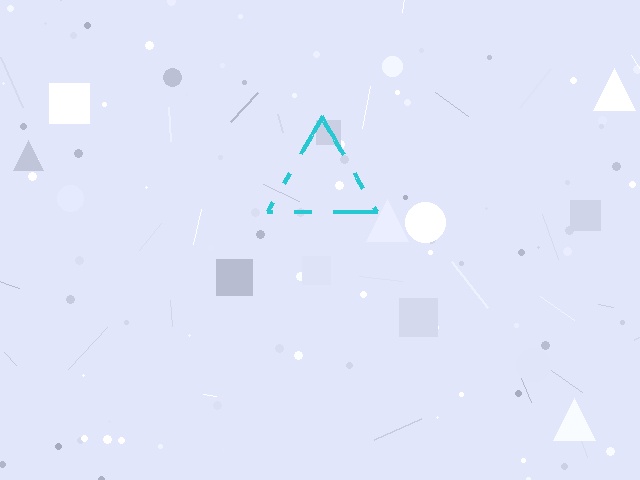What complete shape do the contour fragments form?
The contour fragments form a triangle.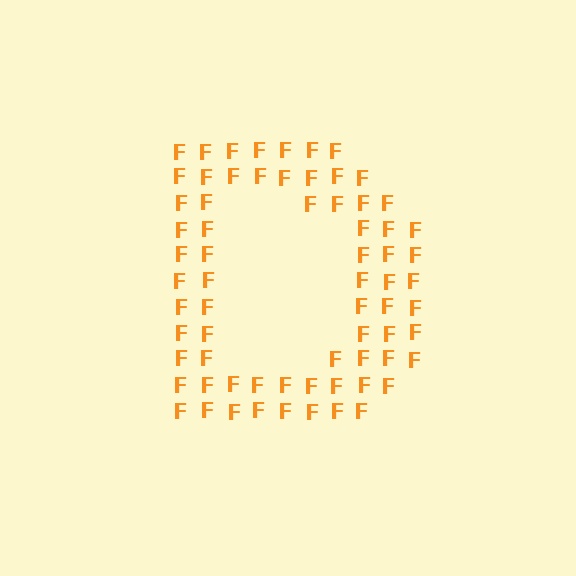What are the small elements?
The small elements are letter F's.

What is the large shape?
The large shape is the letter D.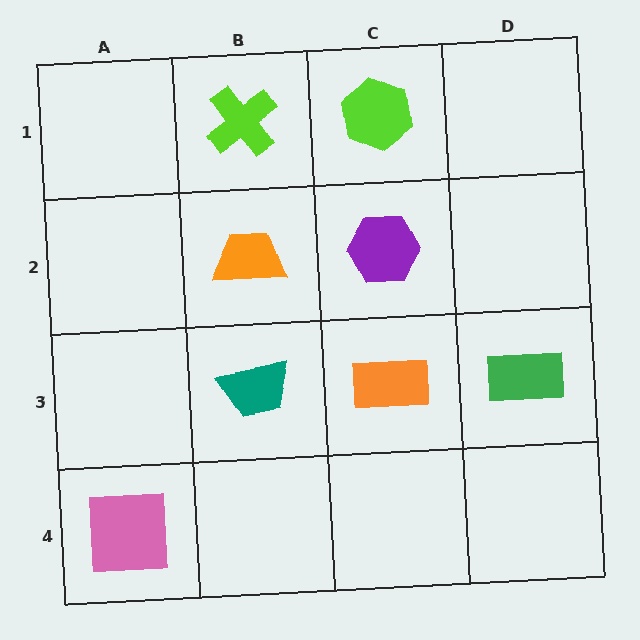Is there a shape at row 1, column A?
No, that cell is empty.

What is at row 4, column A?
A pink square.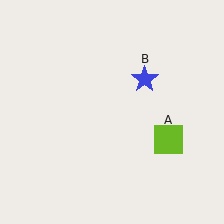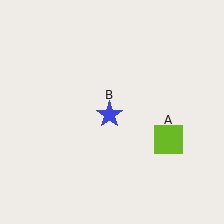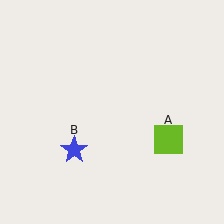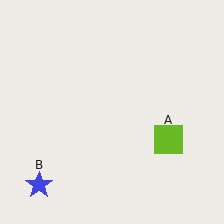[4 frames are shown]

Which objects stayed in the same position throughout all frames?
Lime square (object A) remained stationary.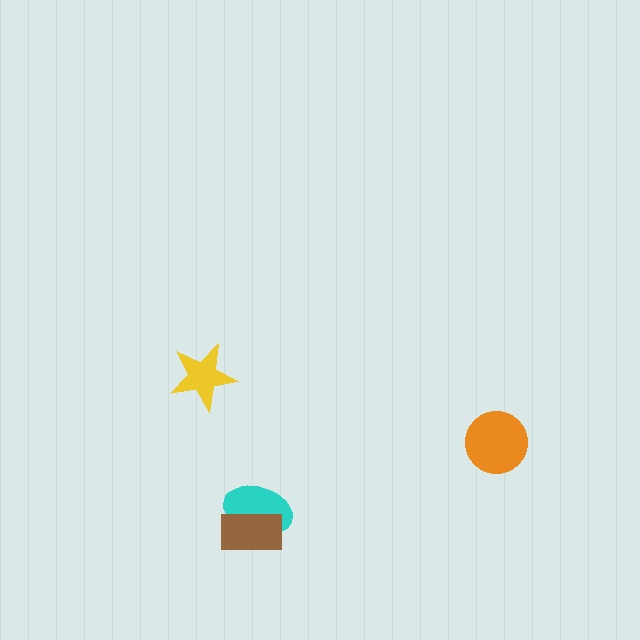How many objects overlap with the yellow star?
0 objects overlap with the yellow star.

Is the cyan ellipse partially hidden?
Yes, it is partially covered by another shape.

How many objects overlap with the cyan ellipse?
1 object overlaps with the cyan ellipse.